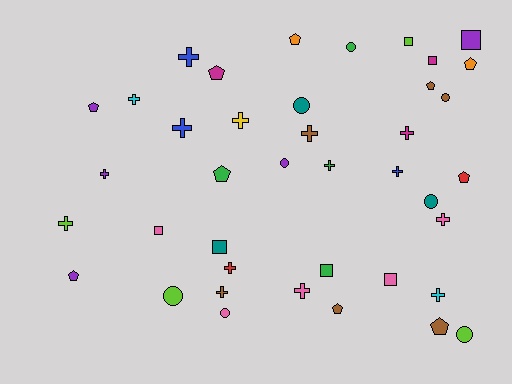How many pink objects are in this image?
There are 5 pink objects.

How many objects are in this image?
There are 40 objects.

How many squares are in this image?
There are 7 squares.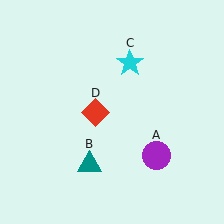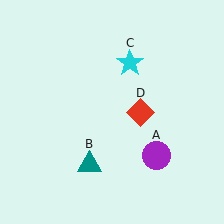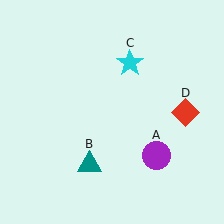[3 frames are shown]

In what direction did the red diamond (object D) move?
The red diamond (object D) moved right.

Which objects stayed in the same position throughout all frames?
Purple circle (object A) and teal triangle (object B) and cyan star (object C) remained stationary.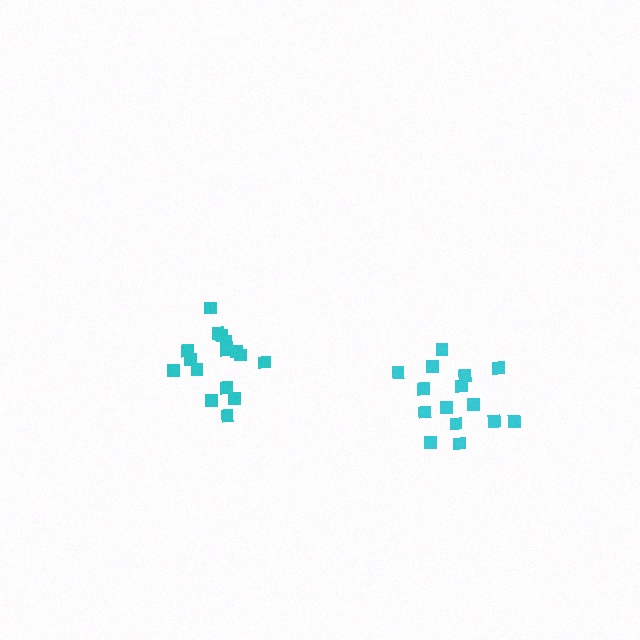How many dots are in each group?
Group 1: 16 dots, Group 2: 15 dots (31 total).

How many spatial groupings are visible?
There are 2 spatial groupings.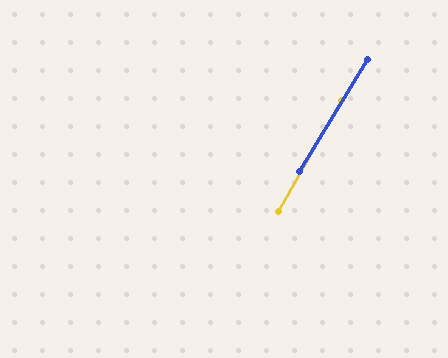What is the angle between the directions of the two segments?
Approximately 2 degrees.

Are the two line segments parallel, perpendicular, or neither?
Parallel — their directions differ by only 1.8°.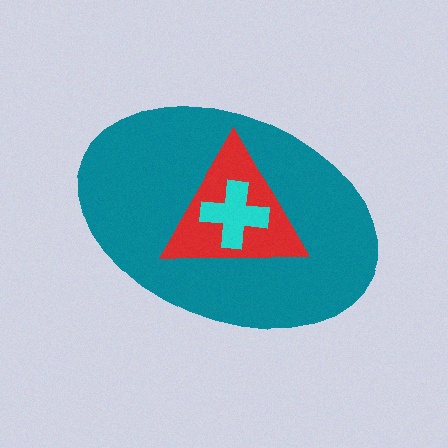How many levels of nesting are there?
3.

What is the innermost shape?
The cyan cross.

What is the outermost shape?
The teal ellipse.